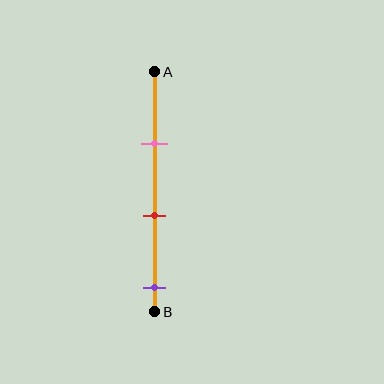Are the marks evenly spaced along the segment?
Yes, the marks are approximately evenly spaced.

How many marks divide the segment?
There are 3 marks dividing the segment.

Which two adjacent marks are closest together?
The pink and red marks are the closest adjacent pair.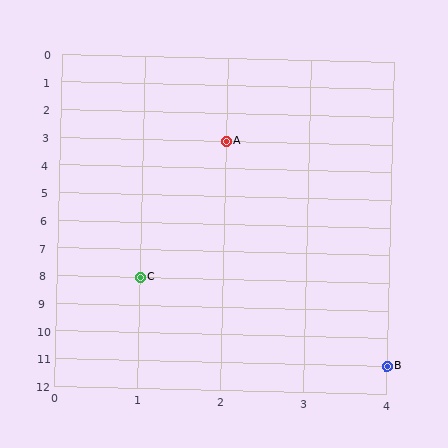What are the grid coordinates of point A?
Point A is at grid coordinates (2, 3).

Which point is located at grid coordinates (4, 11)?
Point B is at (4, 11).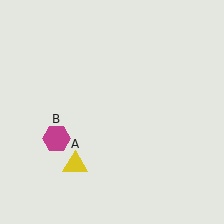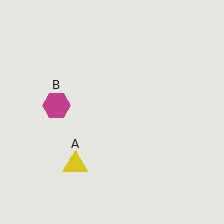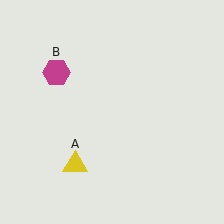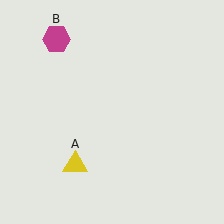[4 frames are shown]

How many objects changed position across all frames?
1 object changed position: magenta hexagon (object B).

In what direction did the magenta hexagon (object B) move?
The magenta hexagon (object B) moved up.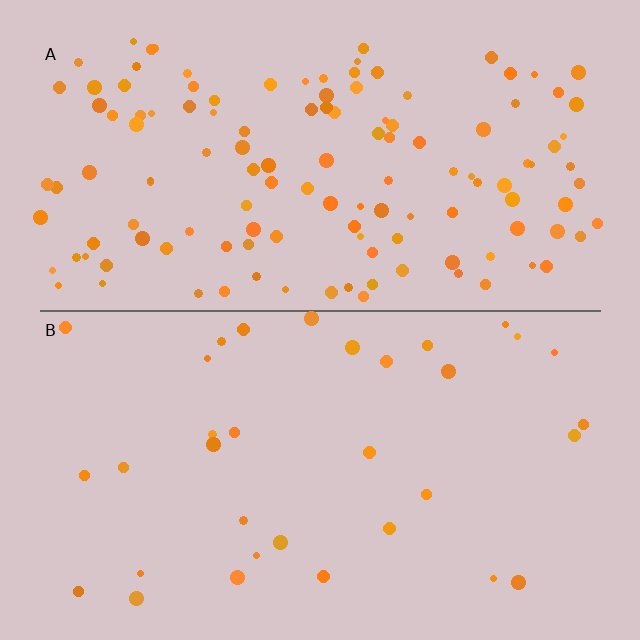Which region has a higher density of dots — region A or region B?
A (the top).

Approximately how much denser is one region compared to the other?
Approximately 3.8× — region A over region B.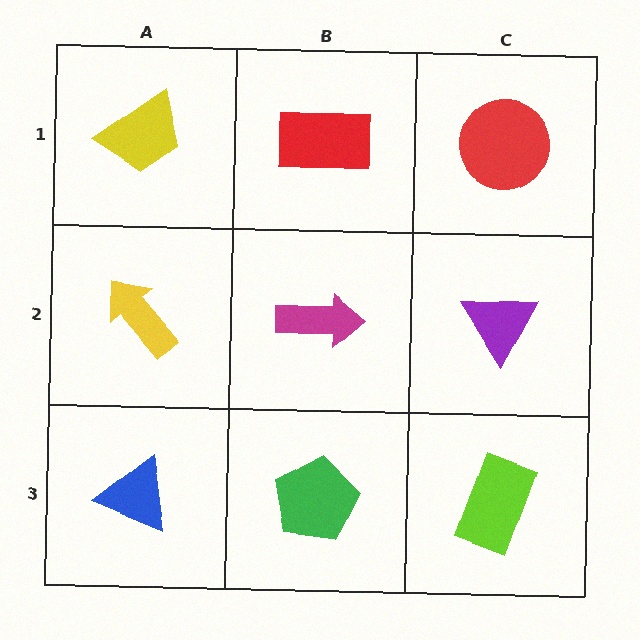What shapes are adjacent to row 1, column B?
A magenta arrow (row 2, column B), a yellow trapezoid (row 1, column A), a red circle (row 1, column C).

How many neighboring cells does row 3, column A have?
2.